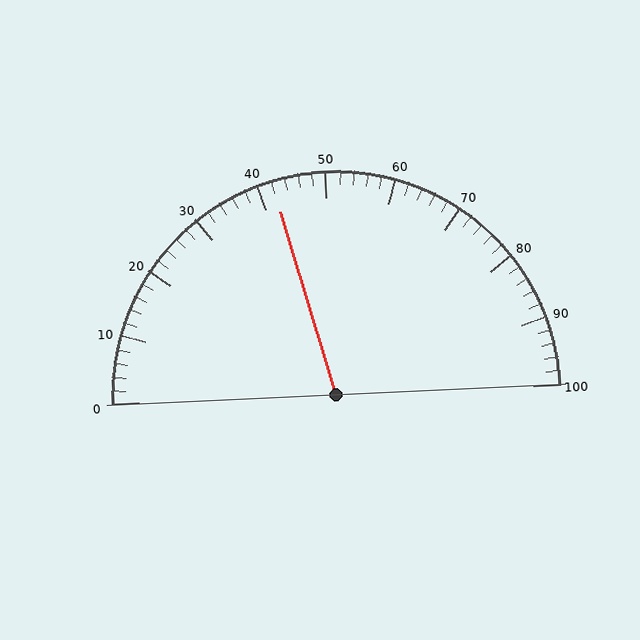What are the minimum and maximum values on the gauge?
The gauge ranges from 0 to 100.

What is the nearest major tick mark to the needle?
The nearest major tick mark is 40.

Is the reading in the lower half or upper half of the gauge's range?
The reading is in the lower half of the range (0 to 100).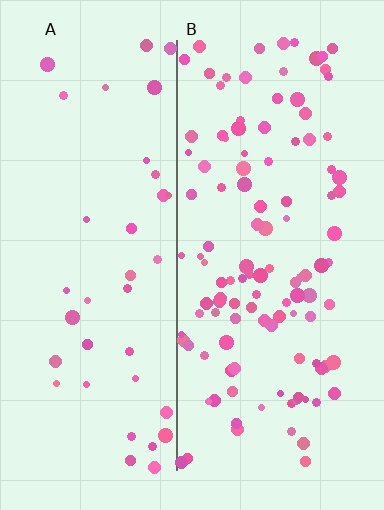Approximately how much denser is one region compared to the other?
Approximately 3.0× — region B over region A.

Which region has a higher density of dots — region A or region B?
B (the right).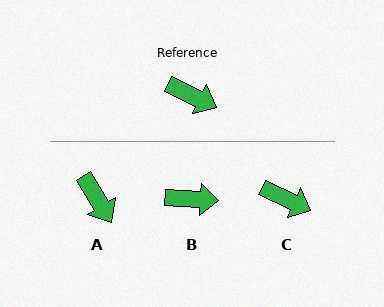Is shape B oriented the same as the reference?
No, it is off by about 22 degrees.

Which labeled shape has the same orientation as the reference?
C.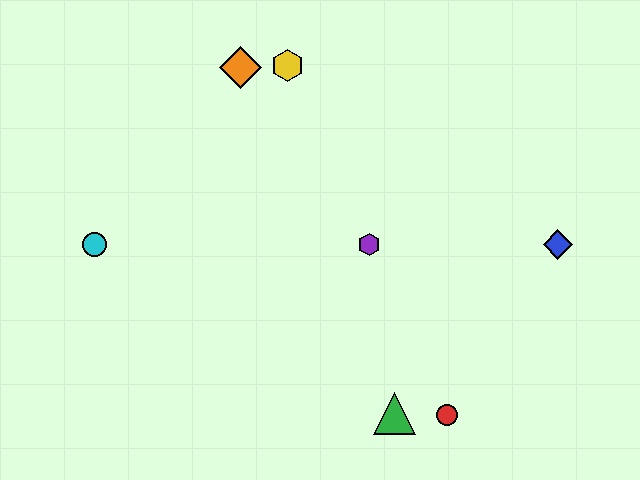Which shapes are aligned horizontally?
The blue diamond, the purple hexagon, the cyan circle are aligned horizontally.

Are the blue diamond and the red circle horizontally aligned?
No, the blue diamond is at y≈244 and the red circle is at y≈415.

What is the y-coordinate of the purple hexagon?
The purple hexagon is at y≈244.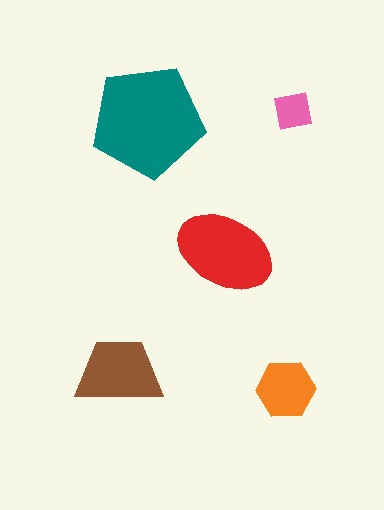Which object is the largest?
The teal pentagon.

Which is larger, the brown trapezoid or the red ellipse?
The red ellipse.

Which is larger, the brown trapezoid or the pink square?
The brown trapezoid.